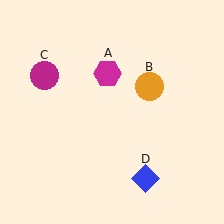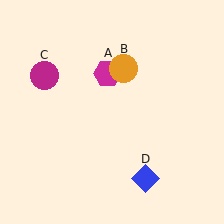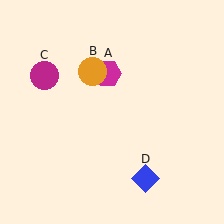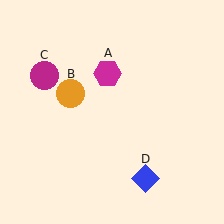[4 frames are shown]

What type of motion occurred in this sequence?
The orange circle (object B) rotated counterclockwise around the center of the scene.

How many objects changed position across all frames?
1 object changed position: orange circle (object B).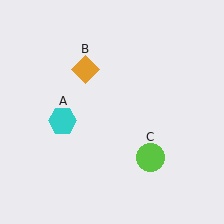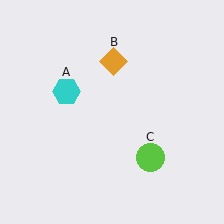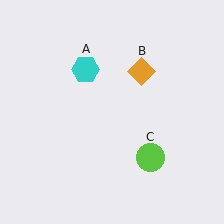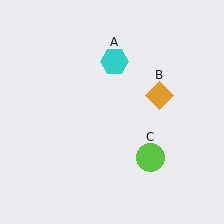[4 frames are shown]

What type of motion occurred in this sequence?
The cyan hexagon (object A), orange diamond (object B) rotated clockwise around the center of the scene.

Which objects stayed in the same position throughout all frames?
Lime circle (object C) remained stationary.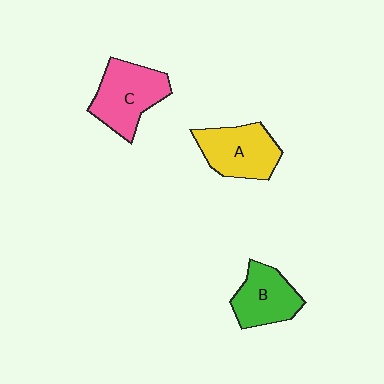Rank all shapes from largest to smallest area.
From largest to smallest: C (pink), A (yellow), B (green).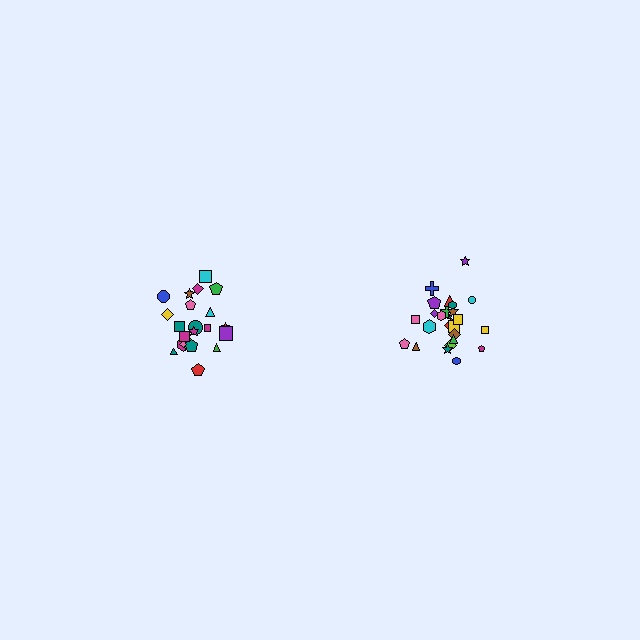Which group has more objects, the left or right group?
The right group.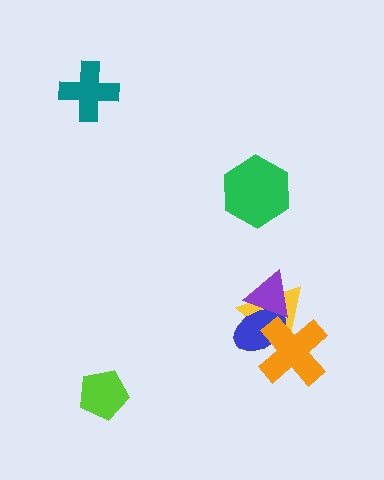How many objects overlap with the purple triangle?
2 objects overlap with the purple triangle.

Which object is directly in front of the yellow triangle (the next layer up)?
The blue ellipse is directly in front of the yellow triangle.